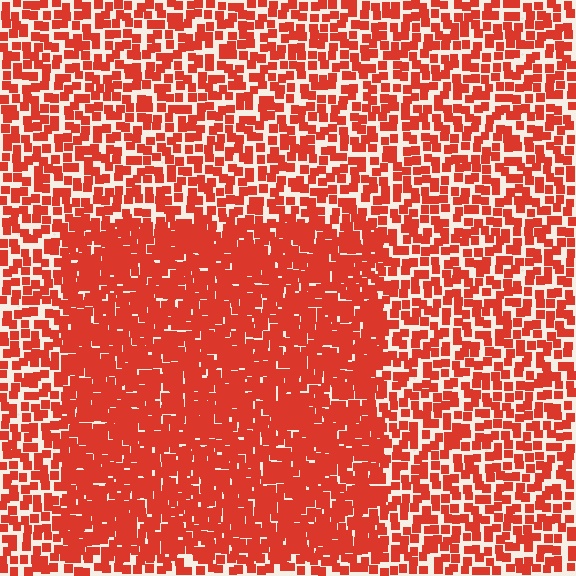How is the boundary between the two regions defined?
The boundary is defined by a change in element density (approximately 1.8x ratio). All elements are the same color, size, and shape.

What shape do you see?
I see a rectangle.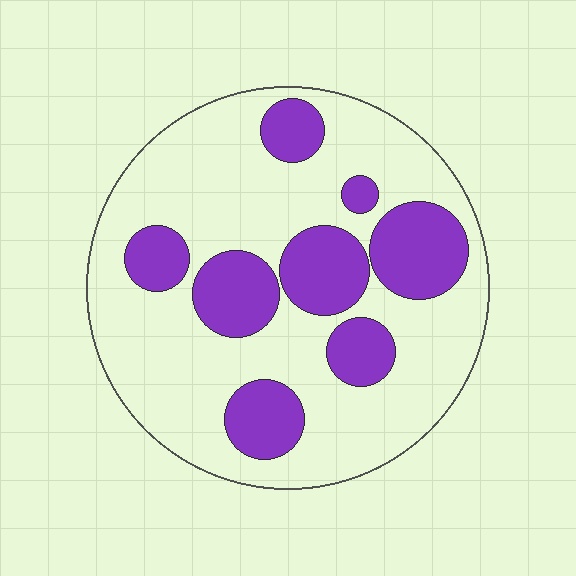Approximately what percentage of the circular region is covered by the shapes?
Approximately 30%.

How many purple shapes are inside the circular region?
8.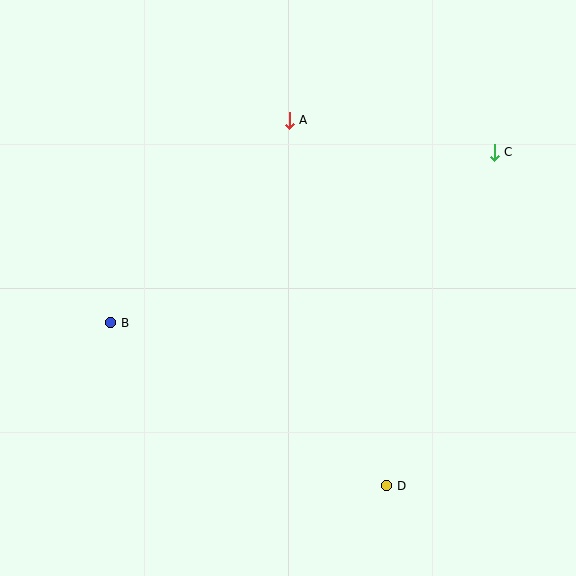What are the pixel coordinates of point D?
Point D is at (387, 486).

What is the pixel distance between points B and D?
The distance between B and D is 320 pixels.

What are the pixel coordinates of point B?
Point B is at (111, 323).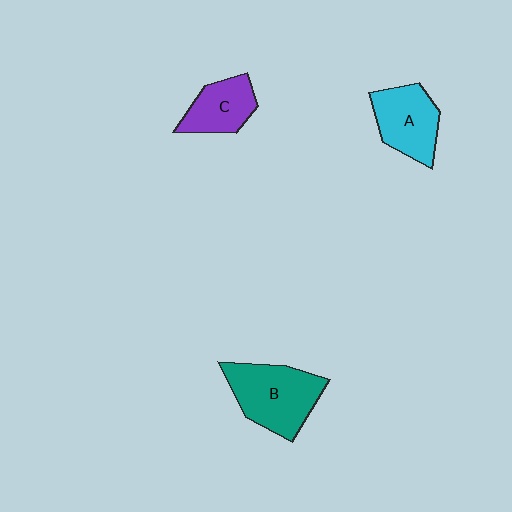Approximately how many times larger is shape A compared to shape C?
Approximately 1.2 times.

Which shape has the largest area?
Shape B (teal).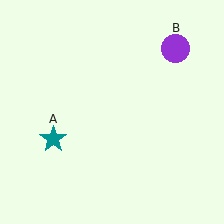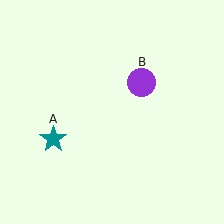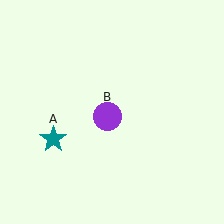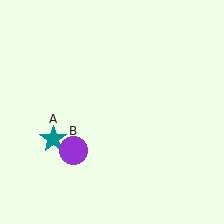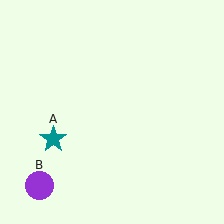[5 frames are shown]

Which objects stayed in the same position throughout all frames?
Teal star (object A) remained stationary.